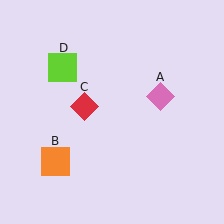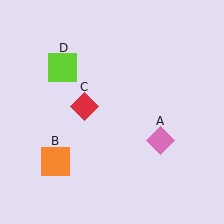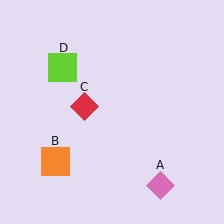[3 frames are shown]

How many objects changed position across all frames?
1 object changed position: pink diamond (object A).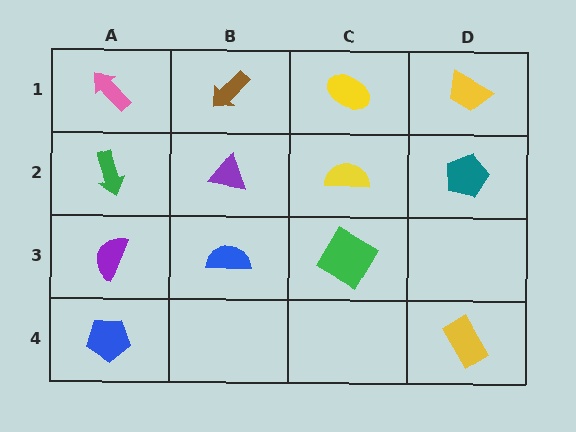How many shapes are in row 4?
2 shapes.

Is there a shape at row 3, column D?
No, that cell is empty.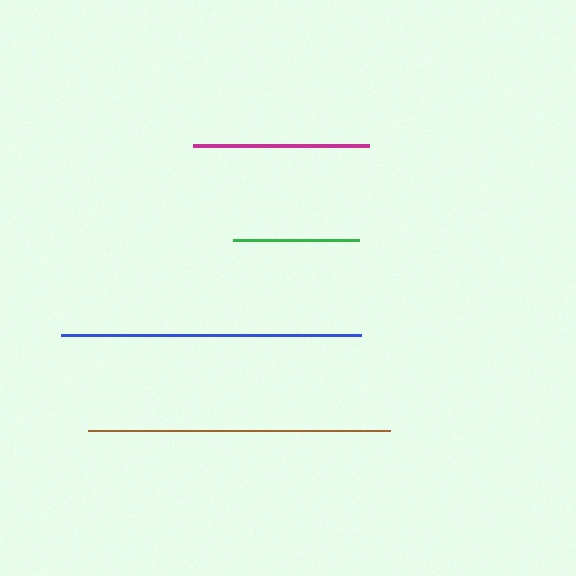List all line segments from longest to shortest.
From longest to shortest: brown, blue, magenta, green.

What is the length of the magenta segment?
The magenta segment is approximately 176 pixels long.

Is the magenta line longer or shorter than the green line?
The magenta line is longer than the green line.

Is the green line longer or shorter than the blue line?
The blue line is longer than the green line.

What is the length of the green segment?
The green segment is approximately 126 pixels long.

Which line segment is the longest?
The brown line is the longest at approximately 302 pixels.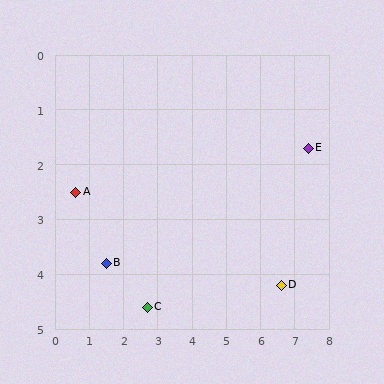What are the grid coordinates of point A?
Point A is at approximately (0.6, 2.5).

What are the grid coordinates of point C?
Point C is at approximately (2.7, 4.6).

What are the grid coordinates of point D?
Point D is at approximately (6.6, 4.2).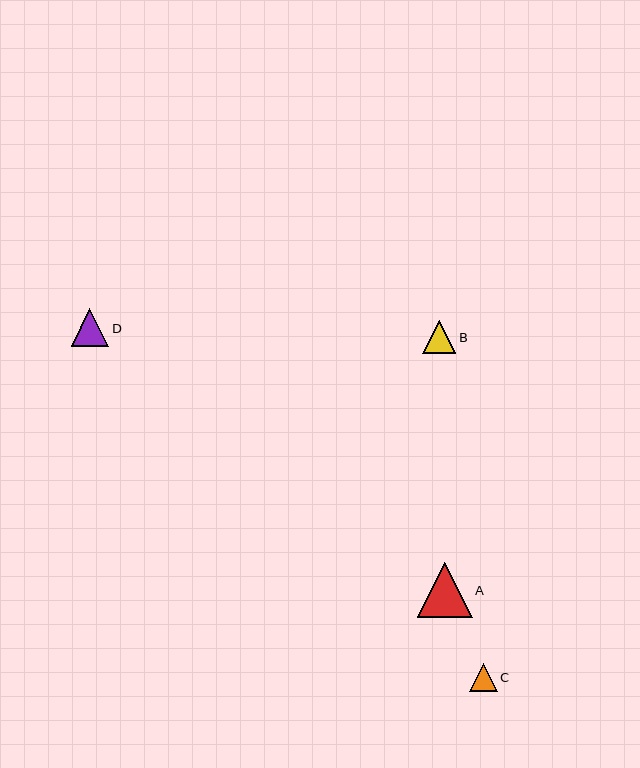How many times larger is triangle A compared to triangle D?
Triangle A is approximately 1.4 times the size of triangle D.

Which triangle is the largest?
Triangle A is the largest with a size of approximately 54 pixels.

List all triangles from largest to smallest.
From largest to smallest: A, D, B, C.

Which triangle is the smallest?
Triangle C is the smallest with a size of approximately 27 pixels.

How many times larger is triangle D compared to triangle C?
Triangle D is approximately 1.4 times the size of triangle C.